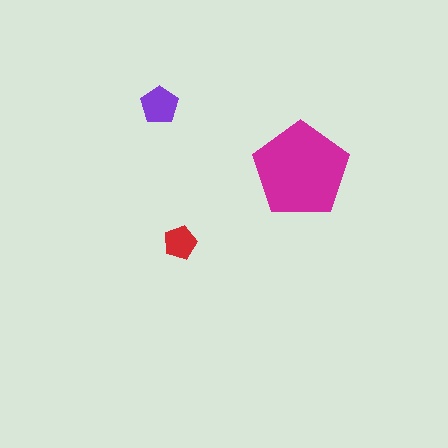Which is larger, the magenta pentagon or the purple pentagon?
The magenta one.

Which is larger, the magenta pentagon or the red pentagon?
The magenta one.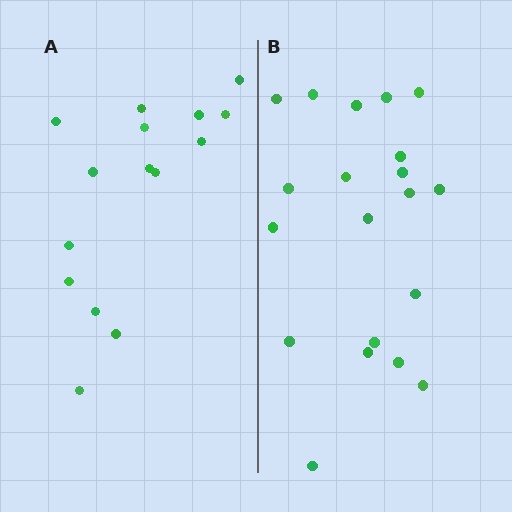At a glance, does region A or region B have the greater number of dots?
Region B (the right region) has more dots.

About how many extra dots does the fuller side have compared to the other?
Region B has about 5 more dots than region A.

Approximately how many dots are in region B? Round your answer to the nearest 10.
About 20 dots.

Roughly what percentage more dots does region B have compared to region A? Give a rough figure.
About 35% more.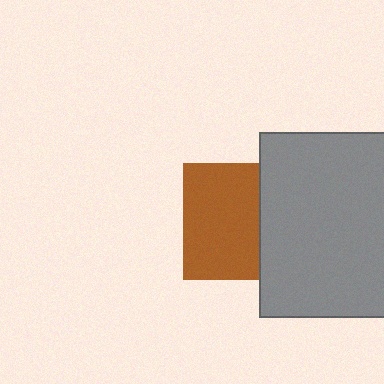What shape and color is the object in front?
The object in front is a gray rectangle.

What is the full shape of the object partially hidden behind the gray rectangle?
The partially hidden object is a brown square.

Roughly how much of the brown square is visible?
Most of it is visible (roughly 66%).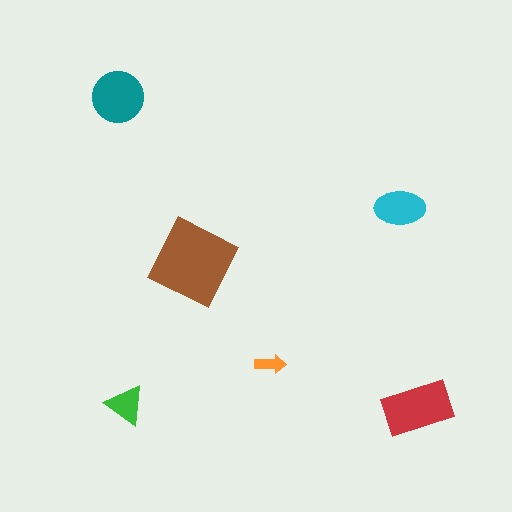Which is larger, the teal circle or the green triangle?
The teal circle.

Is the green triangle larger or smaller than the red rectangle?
Smaller.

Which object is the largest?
The brown square.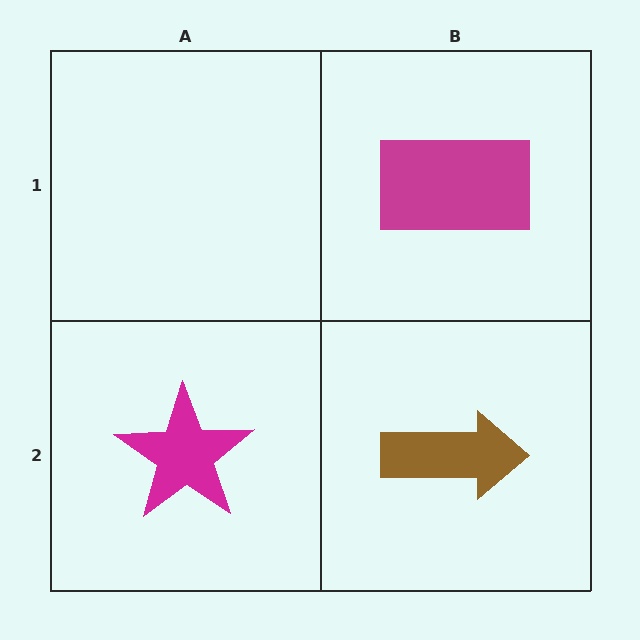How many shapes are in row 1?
1 shape.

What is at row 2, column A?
A magenta star.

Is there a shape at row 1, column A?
No, that cell is empty.